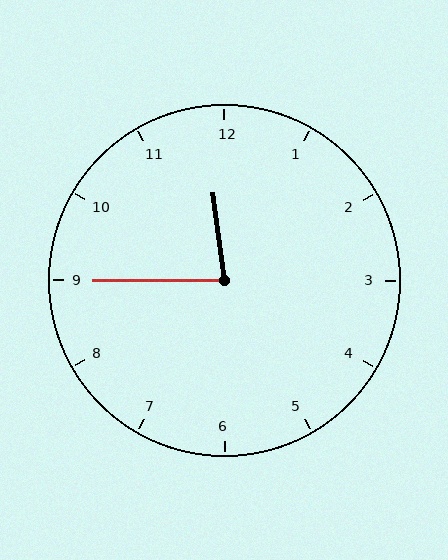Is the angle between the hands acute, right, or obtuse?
It is acute.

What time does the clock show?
11:45.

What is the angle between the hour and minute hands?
Approximately 82 degrees.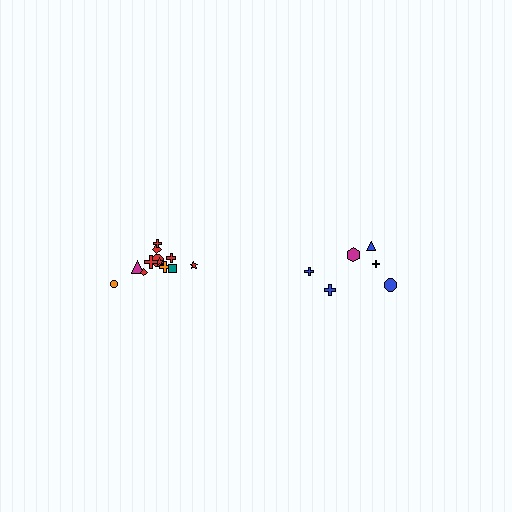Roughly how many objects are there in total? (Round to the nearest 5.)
Roughly 20 objects in total.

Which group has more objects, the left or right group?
The left group.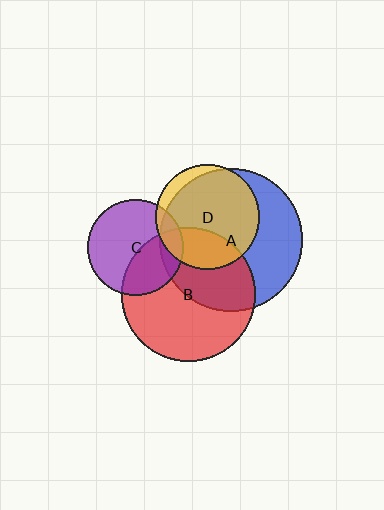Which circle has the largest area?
Circle A (blue).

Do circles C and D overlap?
Yes.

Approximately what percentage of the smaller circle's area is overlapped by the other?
Approximately 15%.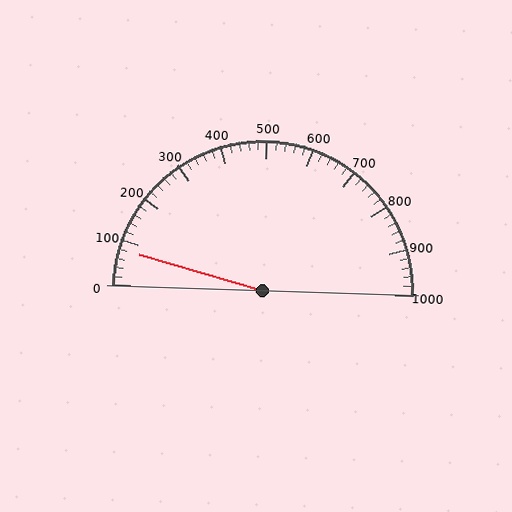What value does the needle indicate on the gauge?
The needle indicates approximately 80.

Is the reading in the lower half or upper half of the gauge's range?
The reading is in the lower half of the range (0 to 1000).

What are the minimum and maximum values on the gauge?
The gauge ranges from 0 to 1000.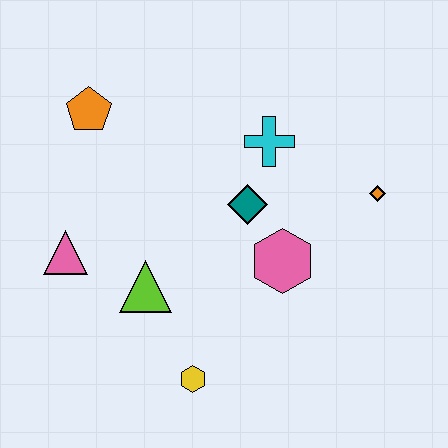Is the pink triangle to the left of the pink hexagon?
Yes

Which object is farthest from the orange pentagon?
The orange diamond is farthest from the orange pentagon.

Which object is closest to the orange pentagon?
The pink triangle is closest to the orange pentagon.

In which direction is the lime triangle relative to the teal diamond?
The lime triangle is to the left of the teal diamond.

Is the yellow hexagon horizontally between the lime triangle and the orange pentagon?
No